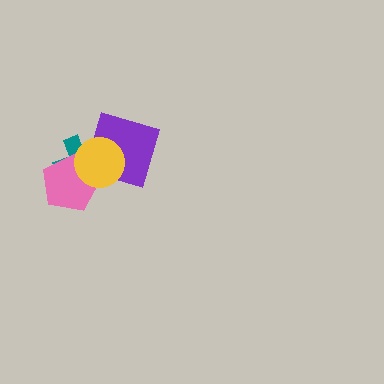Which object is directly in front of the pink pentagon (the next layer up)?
The purple diamond is directly in front of the pink pentagon.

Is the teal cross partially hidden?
Yes, it is partially covered by another shape.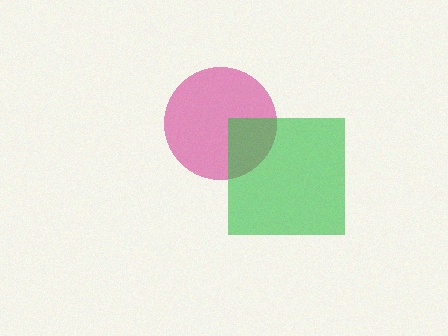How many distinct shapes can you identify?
There are 2 distinct shapes: a pink circle, a green square.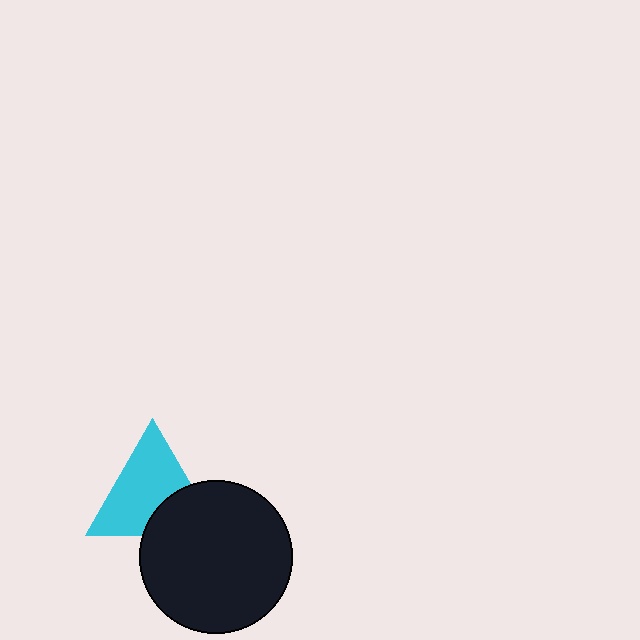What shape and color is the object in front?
The object in front is a black circle.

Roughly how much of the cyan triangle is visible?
Most of it is visible (roughly 70%).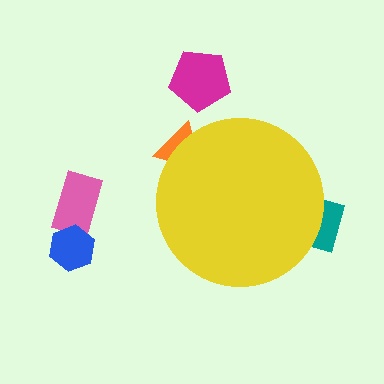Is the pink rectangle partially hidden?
No, the pink rectangle is fully visible.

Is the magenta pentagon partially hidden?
No, the magenta pentagon is fully visible.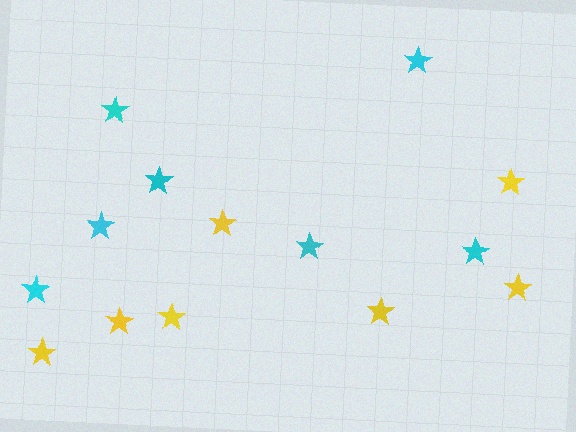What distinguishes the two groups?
There are 2 groups: one group of cyan stars (7) and one group of yellow stars (7).